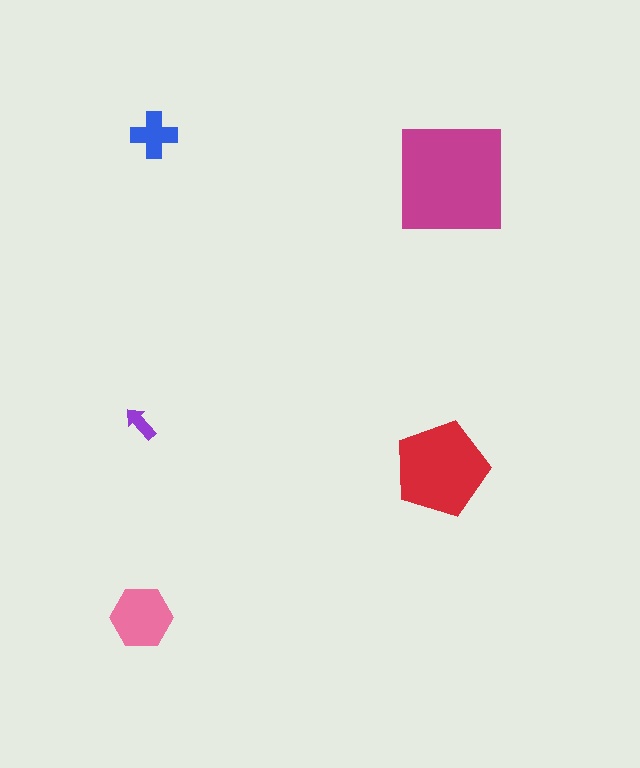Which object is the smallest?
The purple arrow.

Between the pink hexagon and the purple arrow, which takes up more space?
The pink hexagon.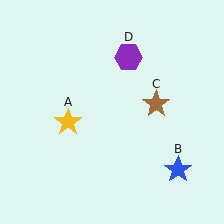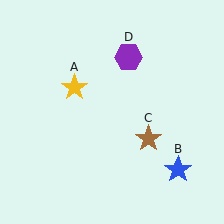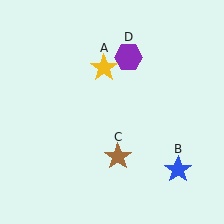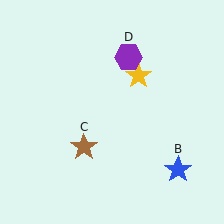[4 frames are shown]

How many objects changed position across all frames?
2 objects changed position: yellow star (object A), brown star (object C).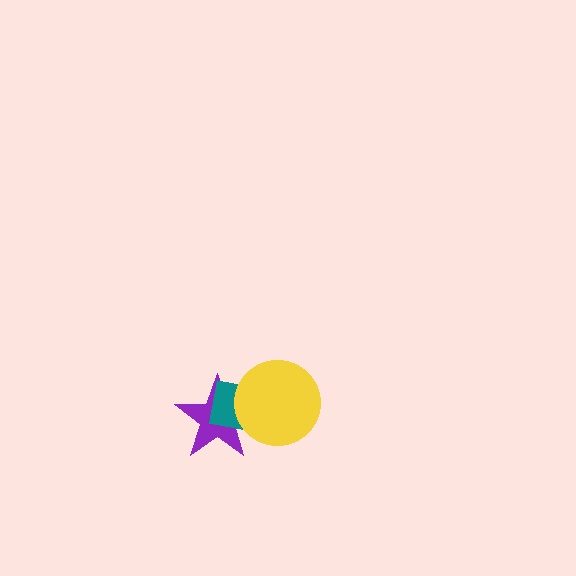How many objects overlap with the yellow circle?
2 objects overlap with the yellow circle.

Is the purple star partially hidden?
Yes, it is partially covered by another shape.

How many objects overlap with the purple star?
2 objects overlap with the purple star.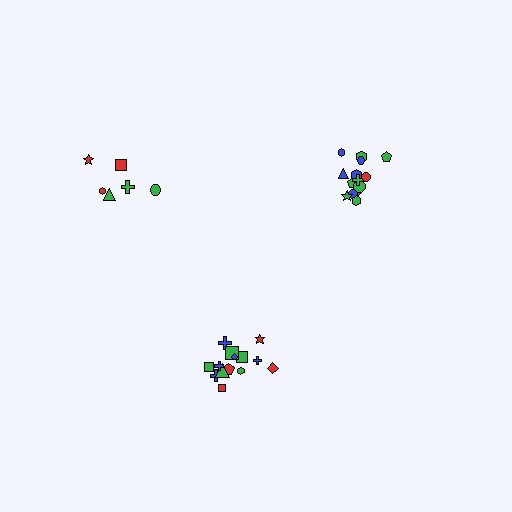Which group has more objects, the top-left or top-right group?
The top-right group.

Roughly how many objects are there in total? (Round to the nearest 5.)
Roughly 35 objects in total.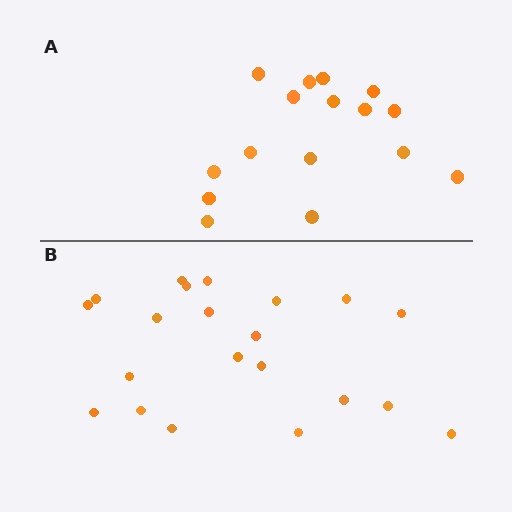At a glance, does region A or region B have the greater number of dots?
Region B (the bottom region) has more dots.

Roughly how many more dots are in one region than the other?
Region B has about 5 more dots than region A.